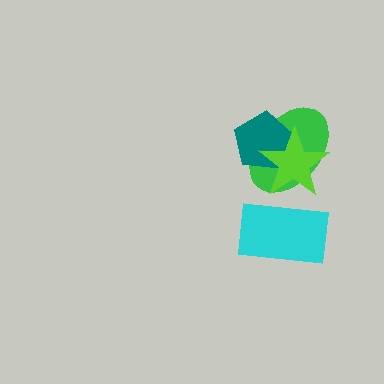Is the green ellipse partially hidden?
Yes, it is partially covered by another shape.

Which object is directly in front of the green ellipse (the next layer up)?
The teal pentagon is directly in front of the green ellipse.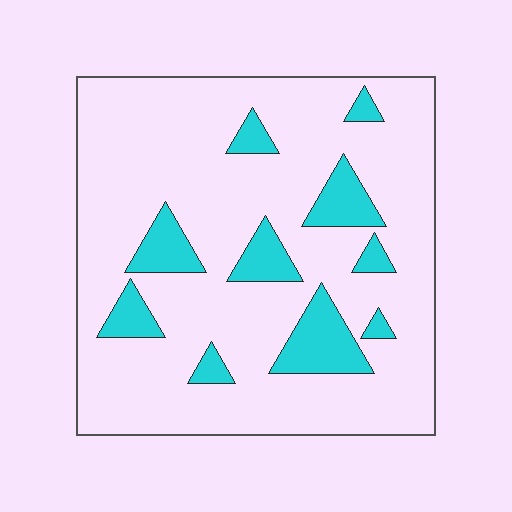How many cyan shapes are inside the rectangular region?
10.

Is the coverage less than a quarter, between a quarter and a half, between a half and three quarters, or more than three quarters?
Less than a quarter.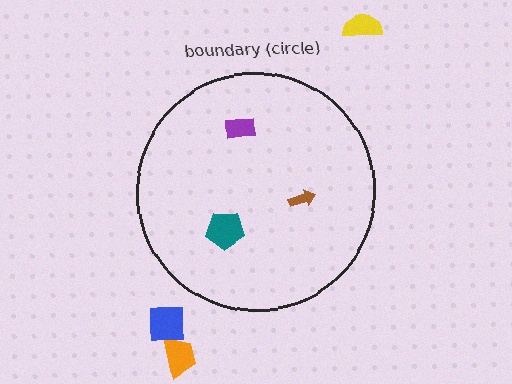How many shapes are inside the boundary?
3 inside, 3 outside.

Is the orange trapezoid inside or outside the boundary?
Outside.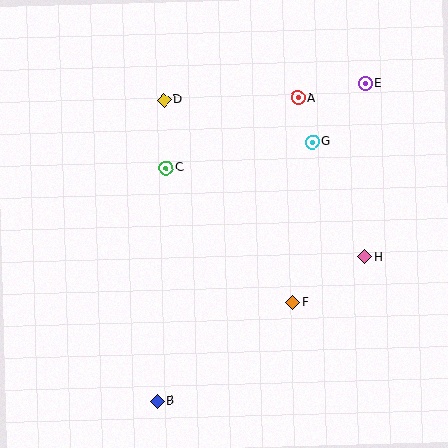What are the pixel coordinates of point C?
Point C is at (166, 168).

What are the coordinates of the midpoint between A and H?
The midpoint between A and H is at (331, 177).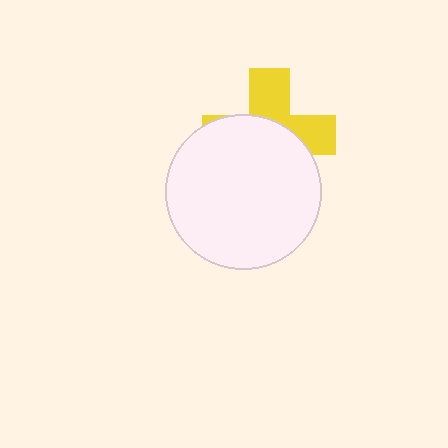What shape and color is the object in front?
The object in front is a white circle.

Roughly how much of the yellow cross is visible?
A small part of it is visible (roughly 40%).